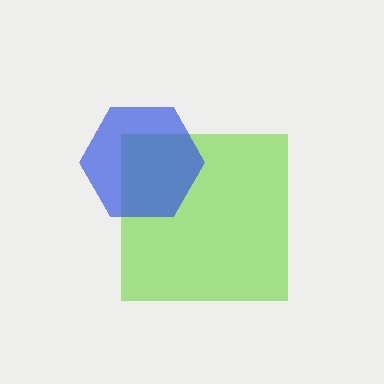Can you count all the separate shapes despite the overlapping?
Yes, there are 2 separate shapes.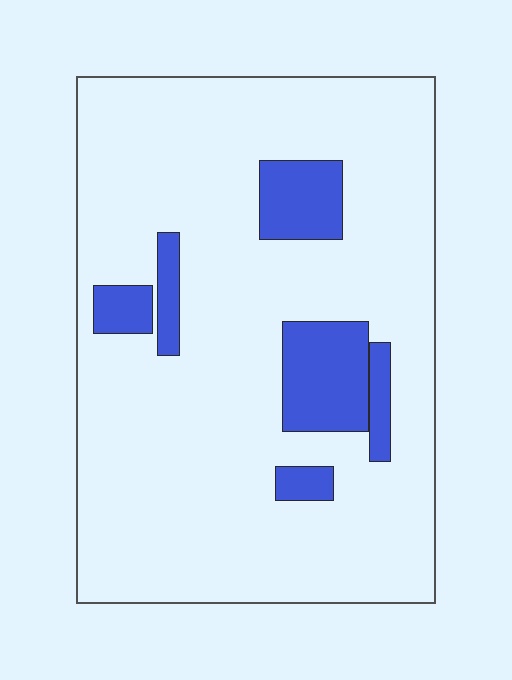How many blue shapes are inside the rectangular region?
6.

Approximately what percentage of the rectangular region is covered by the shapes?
Approximately 15%.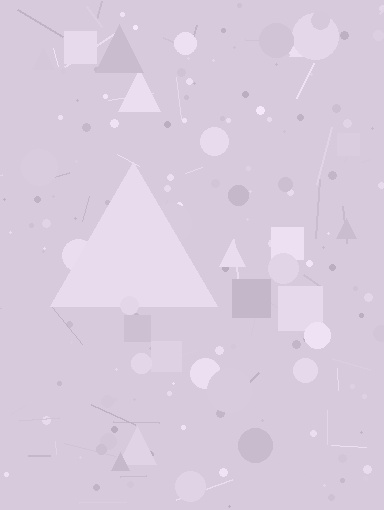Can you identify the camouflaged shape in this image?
The camouflaged shape is a triangle.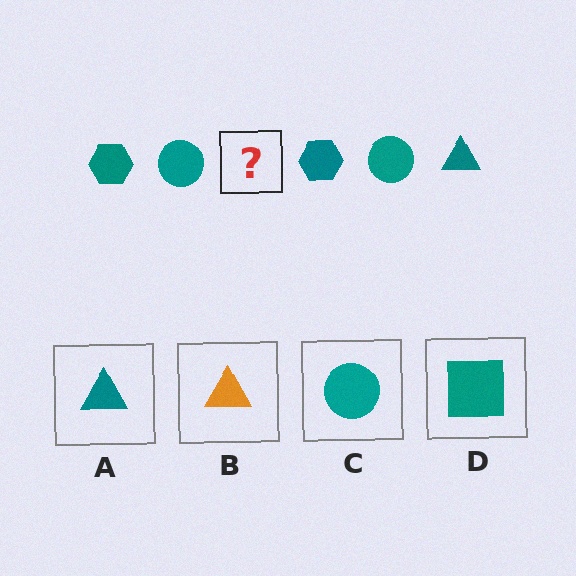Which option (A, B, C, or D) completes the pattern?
A.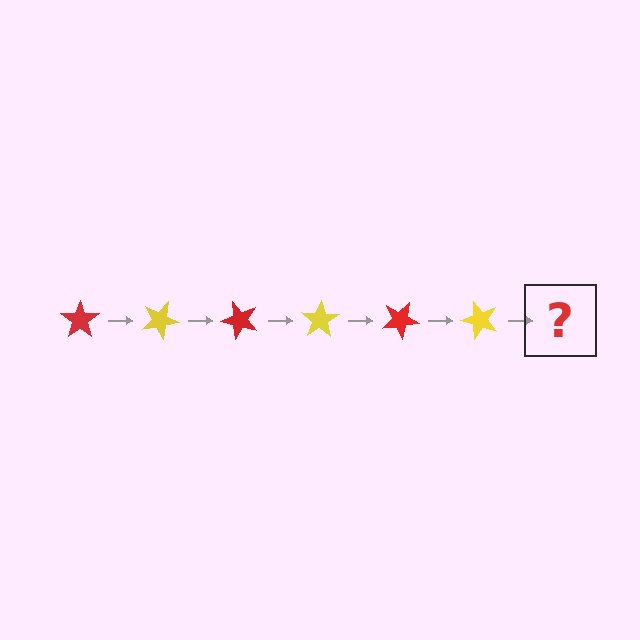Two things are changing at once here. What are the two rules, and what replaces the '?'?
The two rules are that it rotates 25 degrees each step and the color cycles through red and yellow. The '?' should be a red star, rotated 150 degrees from the start.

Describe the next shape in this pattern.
It should be a red star, rotated 150 degrees from the start.